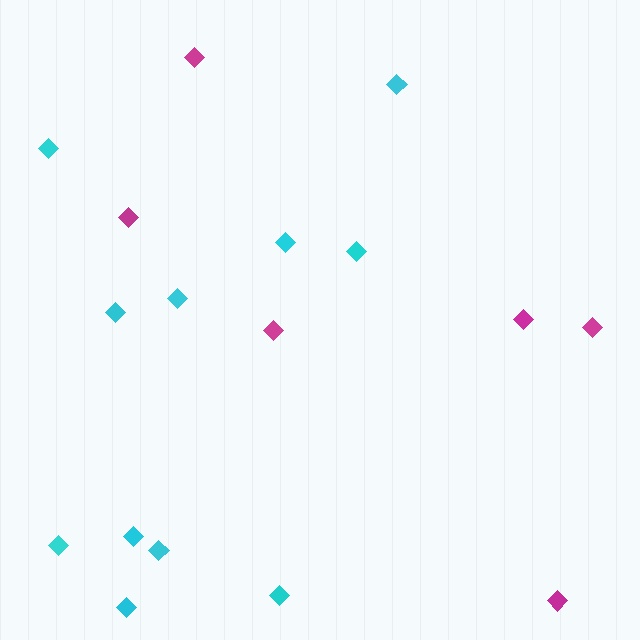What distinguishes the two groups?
There are 2 groups: one group of cyan diamonds (11) and one group of magenta diamonds (6).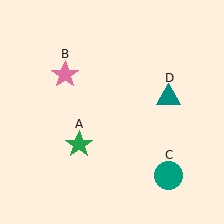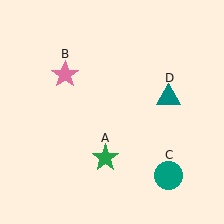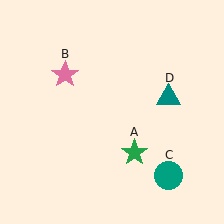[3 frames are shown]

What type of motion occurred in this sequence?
The green star (object A) rotated counterclockwise around the center of the scene.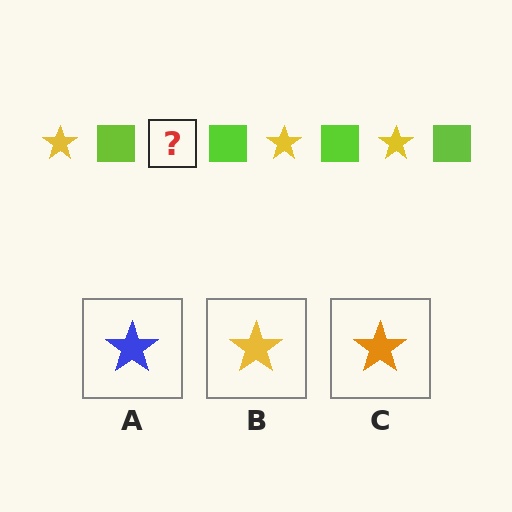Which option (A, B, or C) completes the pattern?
B.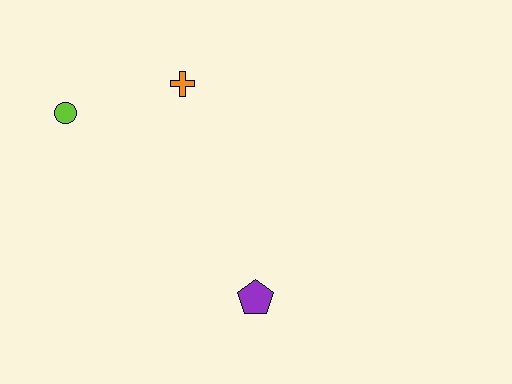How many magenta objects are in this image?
There are no magenta objects.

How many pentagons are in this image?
There is 1 pentagon.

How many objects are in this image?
There are 3 objects.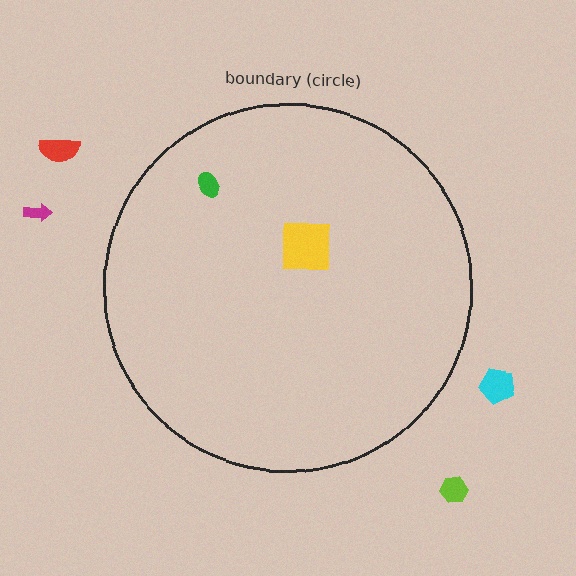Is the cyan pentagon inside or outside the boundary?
Outside.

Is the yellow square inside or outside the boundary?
Inside.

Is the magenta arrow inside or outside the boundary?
Outside.